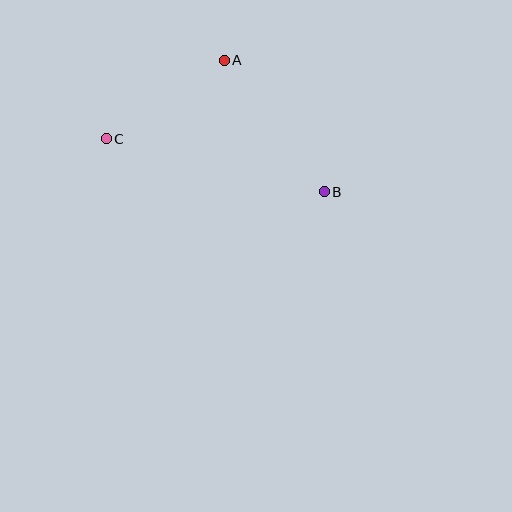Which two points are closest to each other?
Points A and C are closest to each other.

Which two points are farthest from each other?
Points B and C are farthest from each other.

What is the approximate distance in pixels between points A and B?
The distance between A and B is approximately 165 pixels.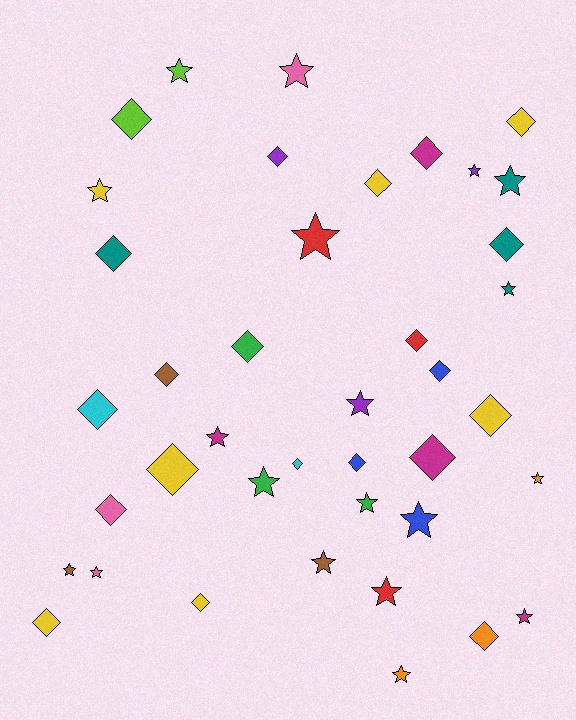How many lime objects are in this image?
There are 2 lime objects.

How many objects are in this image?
There are 40 objects.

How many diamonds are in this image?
There are 21 diamonds.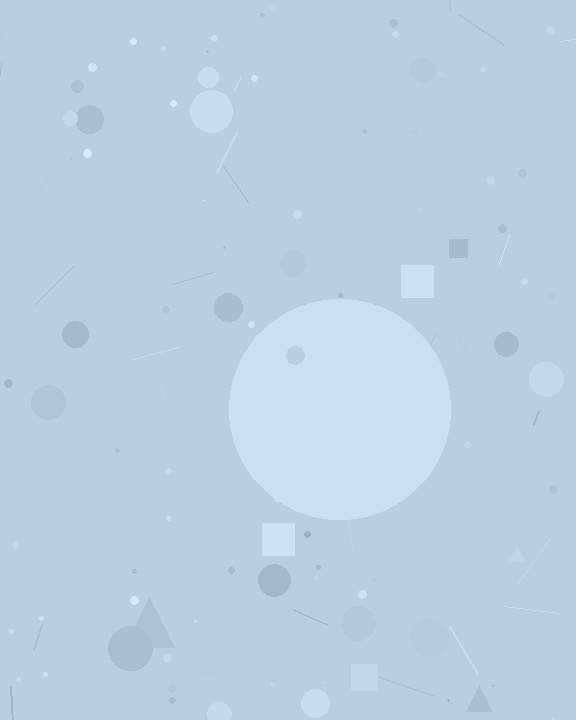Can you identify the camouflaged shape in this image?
The camouflaged shape is a circle.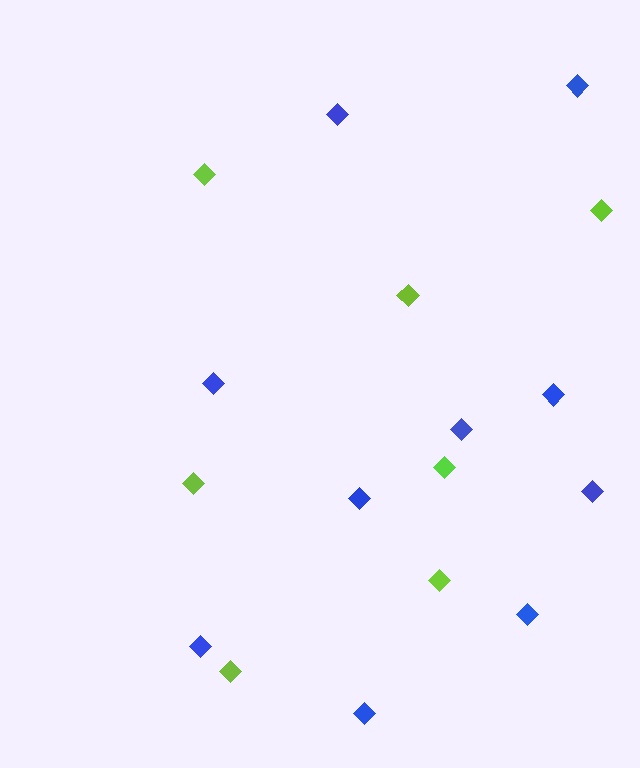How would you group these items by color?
There are 2 groups: one group of lime diamonds (7) and one group of blue diamonds (10).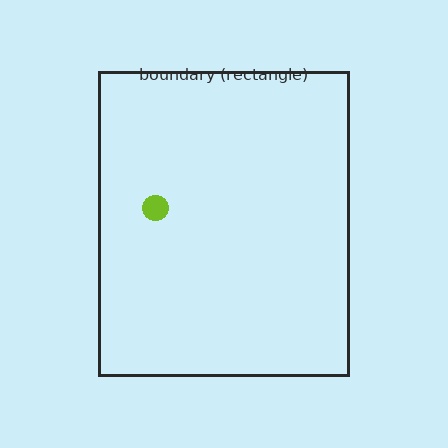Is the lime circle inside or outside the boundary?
Inside.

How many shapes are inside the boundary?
1 inside, 0 outside.